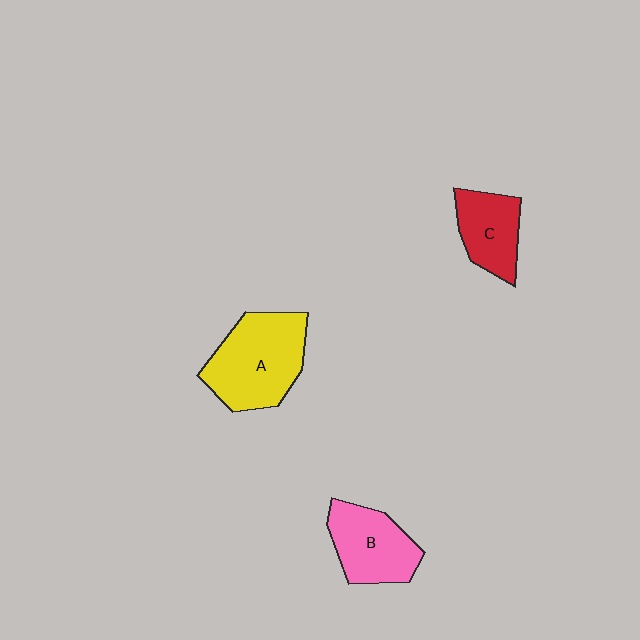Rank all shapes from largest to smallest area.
From largest to smallest: A (yellow), B (pink), C (red).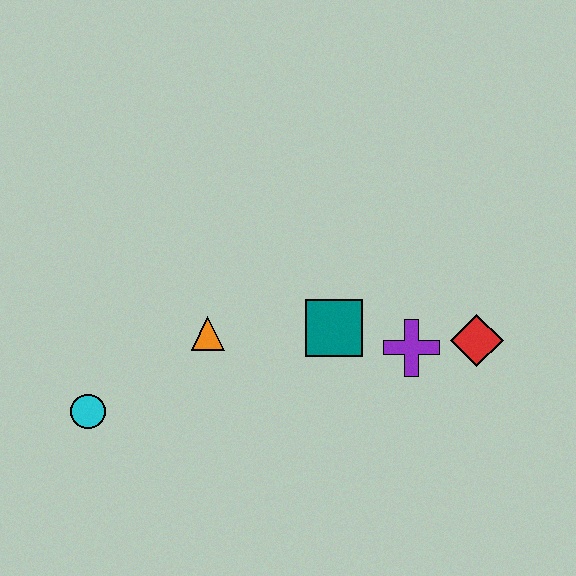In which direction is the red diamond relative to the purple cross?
The red diamond is to the right of the purple cross.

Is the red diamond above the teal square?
No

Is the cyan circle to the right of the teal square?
No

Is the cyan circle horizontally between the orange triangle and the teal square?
No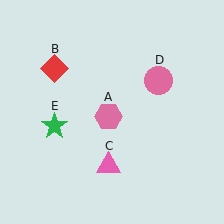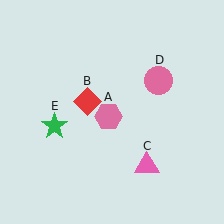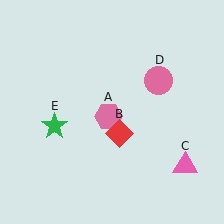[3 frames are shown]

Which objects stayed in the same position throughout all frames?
Pink hexagon (object A) and pink circle (object D) and green star (object E) remained stationary.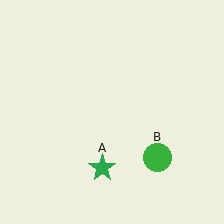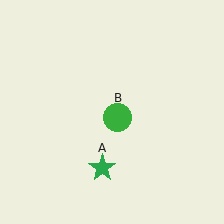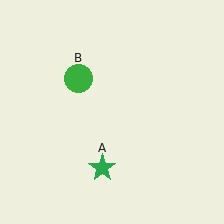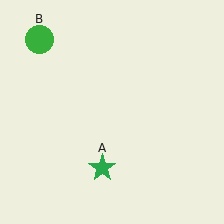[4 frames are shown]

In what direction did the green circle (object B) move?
The green circle (object B) moved up and to the left.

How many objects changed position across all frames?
1 object changed position: green circle (object B).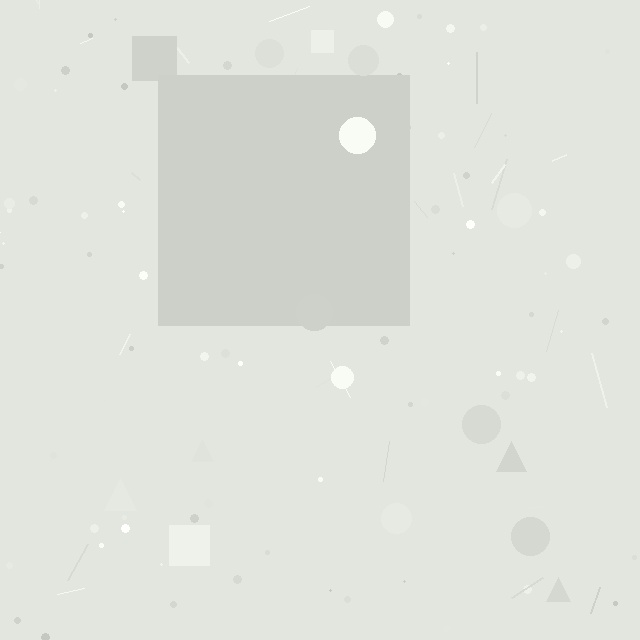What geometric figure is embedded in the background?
A square is embedded in the background.